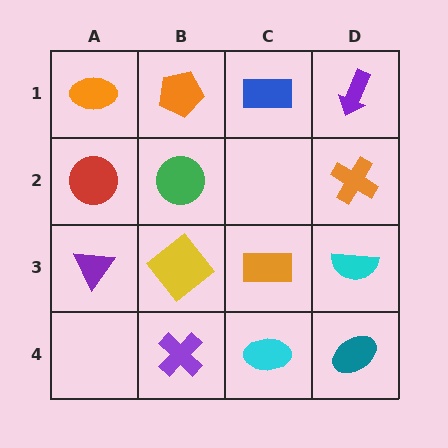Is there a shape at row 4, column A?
No, that cell is empty.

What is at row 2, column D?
An orange cross.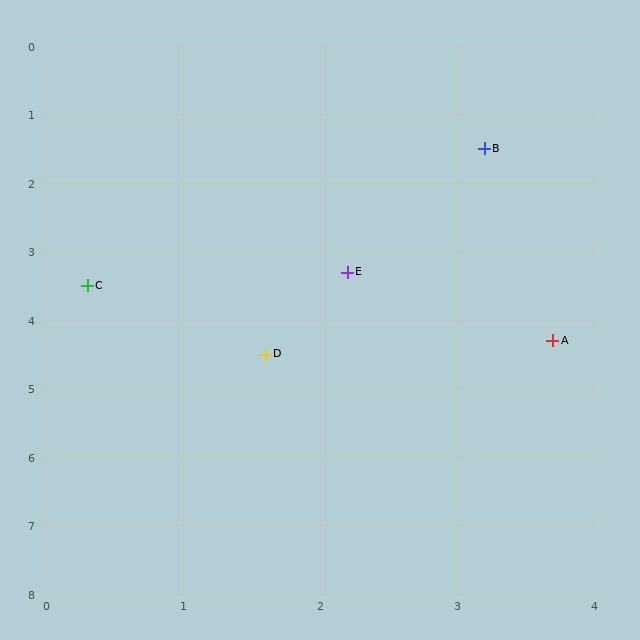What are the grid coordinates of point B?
Point B is at approximately (3.2, 1.5).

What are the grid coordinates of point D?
Point D is at approximately (1.6, 4.5).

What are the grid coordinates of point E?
Point E is at approximately (2.2, 3.3).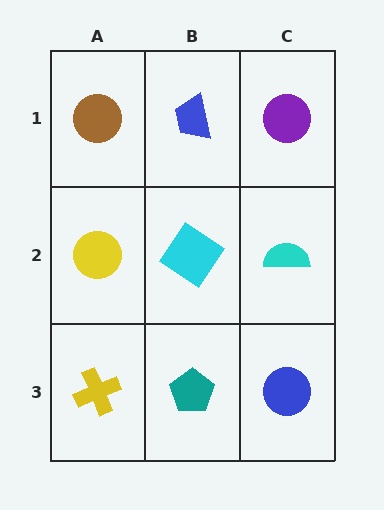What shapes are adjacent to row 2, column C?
A purple circle (row 1, column C), a blue circle (row 3, column C), a cyan diamond (row 2, column B).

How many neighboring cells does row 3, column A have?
2.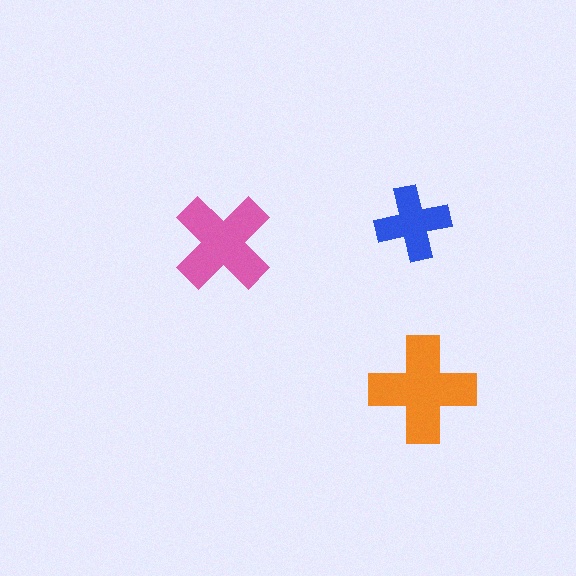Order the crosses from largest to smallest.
the orange one, the pink one, the blue one.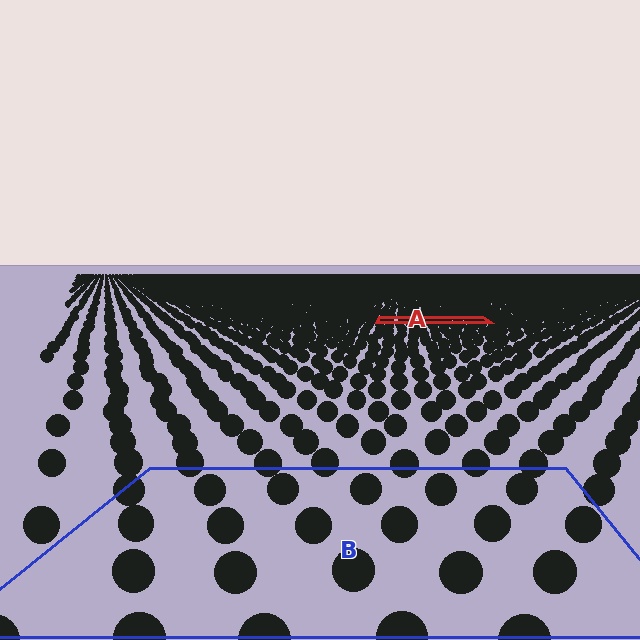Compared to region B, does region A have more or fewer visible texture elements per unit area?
Region A has more texture elements per unit area — they are packed more densely because it is farther away.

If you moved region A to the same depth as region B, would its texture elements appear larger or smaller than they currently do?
They would appear larger. At a closer depth, the same texture elements are projected at a bigger on-screen size.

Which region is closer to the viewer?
Region B is closer. The texture elements there are larger and more spread out.